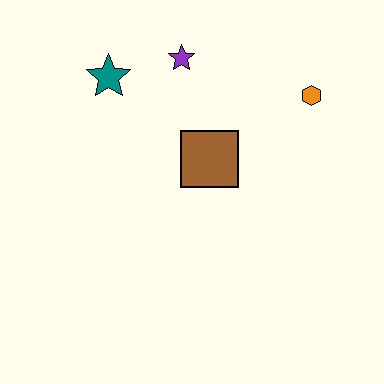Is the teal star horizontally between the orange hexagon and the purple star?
No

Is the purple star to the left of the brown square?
Yes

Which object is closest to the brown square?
The purple star is closest to the brown square.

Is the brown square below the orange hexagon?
Yes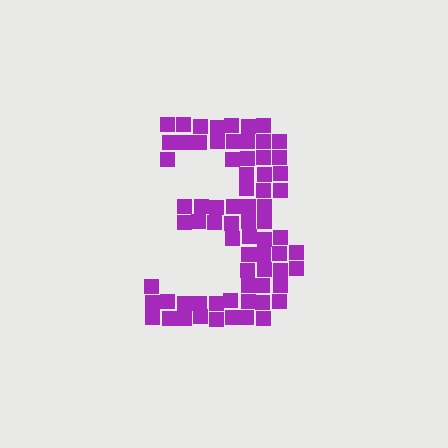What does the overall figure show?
The overall figure shows the digit 3.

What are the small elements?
The small elements are squares.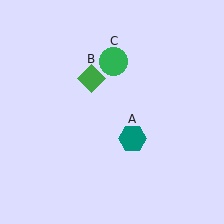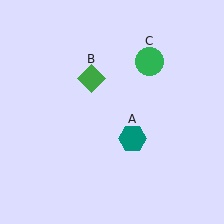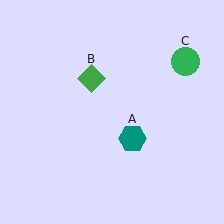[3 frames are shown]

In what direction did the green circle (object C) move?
The green circle (object C) moved right.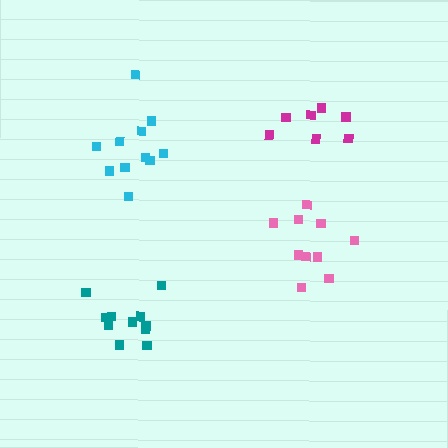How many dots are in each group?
Group 1: 11 dots, Group 2: 10 dots, Group 3: 11 dots, Group 4: 7 dots (39 total).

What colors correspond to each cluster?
The clusters are colored: teal, pink, cyan, magenta.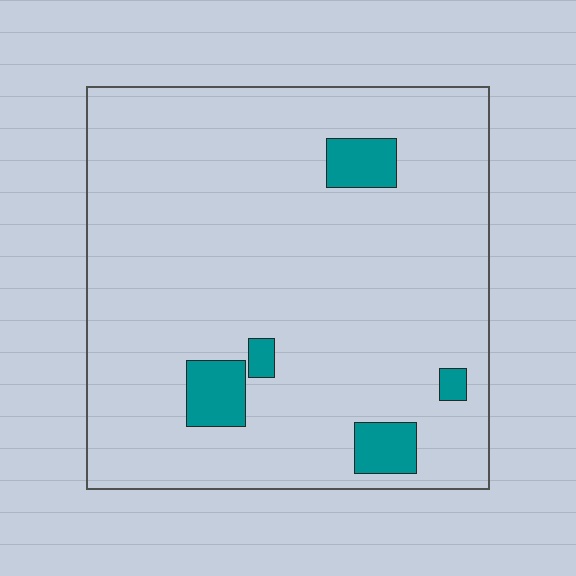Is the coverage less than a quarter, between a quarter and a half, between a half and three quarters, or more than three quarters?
Less than a quarter.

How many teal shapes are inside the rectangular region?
5.